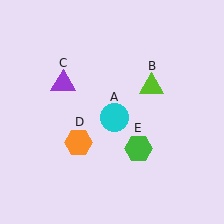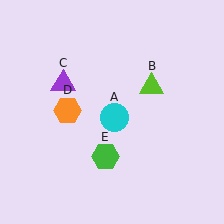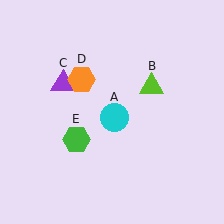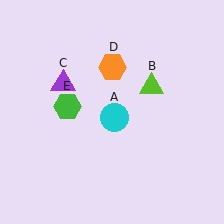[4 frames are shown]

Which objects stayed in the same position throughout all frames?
Cyan circle (object A) and lime triangle (object B) and purple triangle (object C) remained stationary.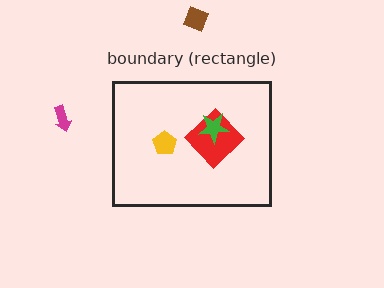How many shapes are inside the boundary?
3 inside, 2 outside.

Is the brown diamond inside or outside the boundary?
Outside.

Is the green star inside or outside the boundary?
Inside.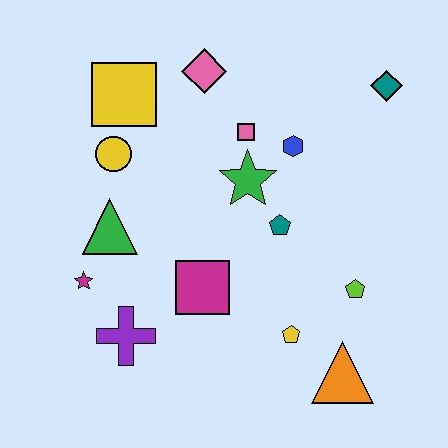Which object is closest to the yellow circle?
The yellow square is closest to the yellow circle.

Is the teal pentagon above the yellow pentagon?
Yes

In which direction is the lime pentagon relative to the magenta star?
The lime pentagon is to the right of the magenta star.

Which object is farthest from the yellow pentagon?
The yellow square is farthest from the yellow pentagon.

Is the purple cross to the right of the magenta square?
No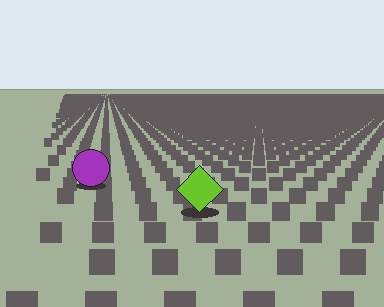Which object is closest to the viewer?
The lime diamond is closest. The texture marks near it are larger and more spread out.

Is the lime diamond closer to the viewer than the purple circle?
Yes. The lime diamond is closer — you can tell from the texture gradient: the ground texture is coarser near it.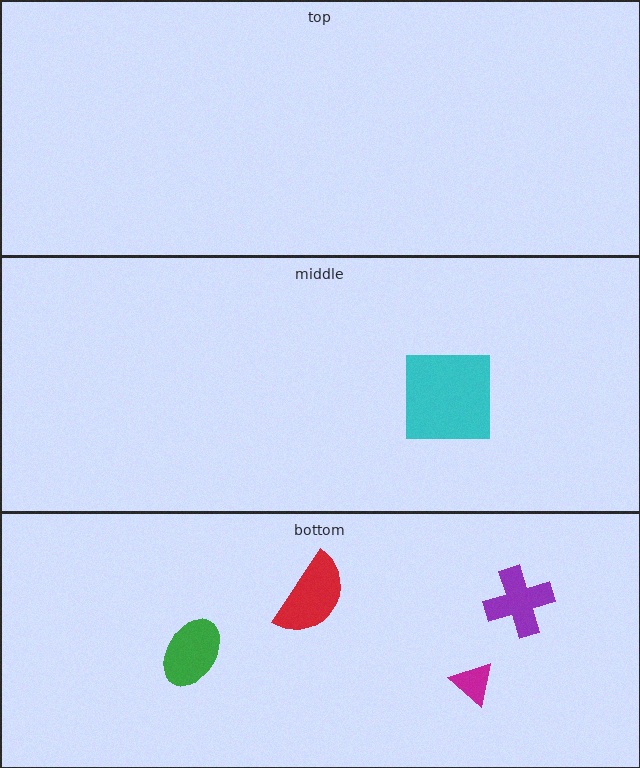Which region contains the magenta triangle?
The bottom region.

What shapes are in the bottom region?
The magenta triangle, the green ellipse, the purple cross, the red semicircle.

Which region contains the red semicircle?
The bottom region.